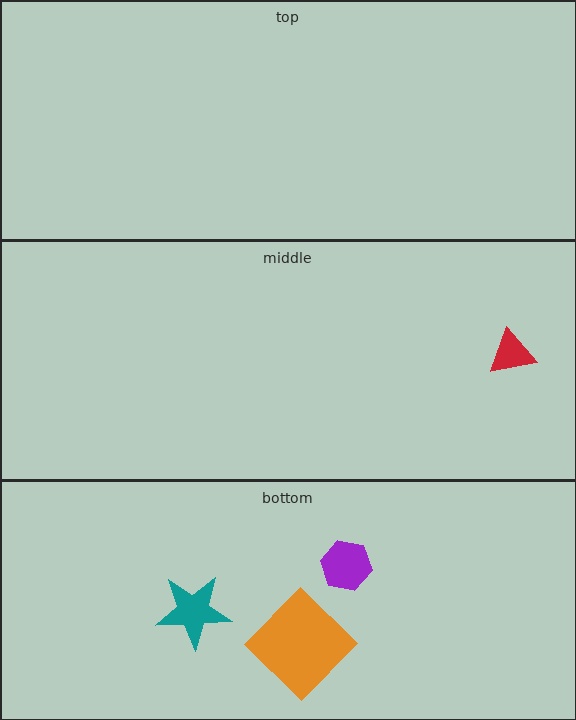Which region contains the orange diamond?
The bottom region.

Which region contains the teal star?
The bottom region.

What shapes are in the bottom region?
The orange diamond, the purple hexagon, the teal star.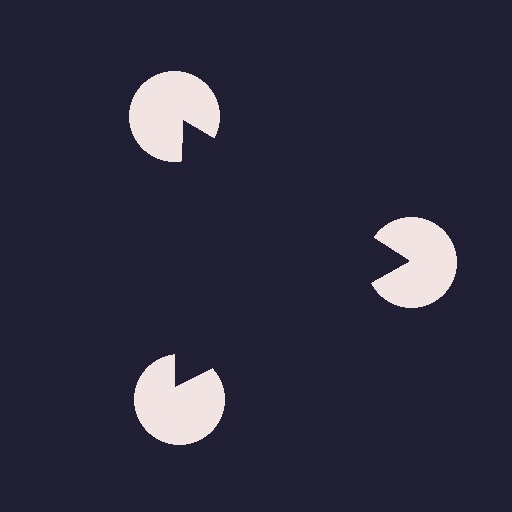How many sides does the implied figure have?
3 sides.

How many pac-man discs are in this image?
There are 3 — one at each vertex of the illusory triangle.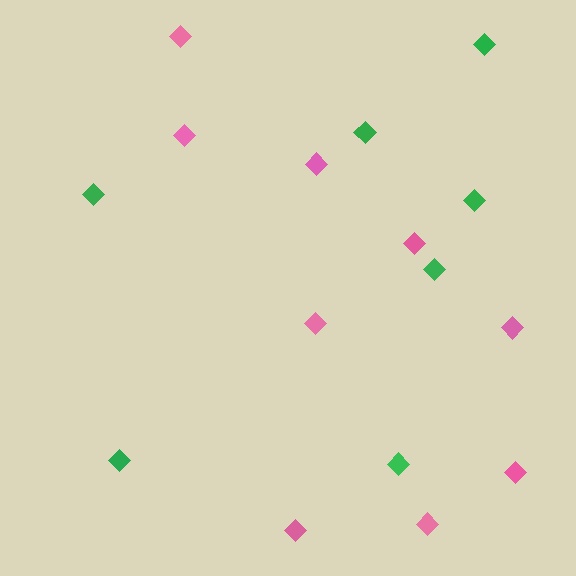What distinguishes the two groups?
There are 2 groups: one group of green diamonds (7) and one group of pink diamonds (9).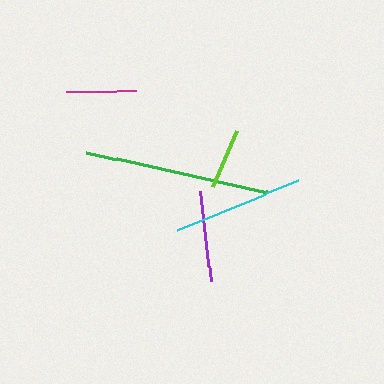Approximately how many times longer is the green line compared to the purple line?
The green line is approximately 2.0 times the length of the purple line.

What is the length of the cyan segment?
The cyan segment is approximately 130 pixels long.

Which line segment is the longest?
The green line is the longest at approximately 186 pixels.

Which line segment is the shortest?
The lime line is the shortest at approximately 61 pixels.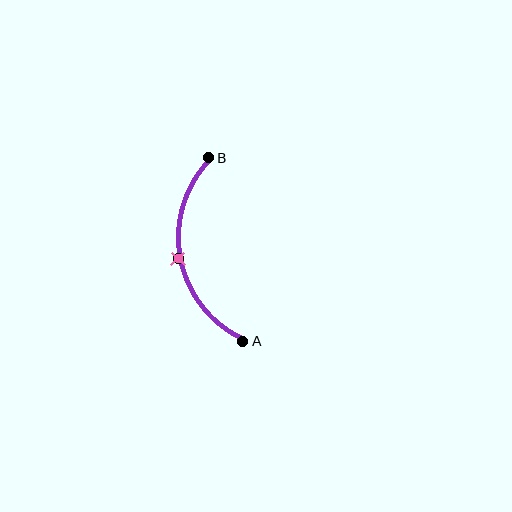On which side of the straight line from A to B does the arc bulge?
The arc bulges to the left of the straight line connecting A and B.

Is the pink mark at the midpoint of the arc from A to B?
Yes. The pink mark lies on the arc at equal arc-length from both A and B — it is the arc midpoint.